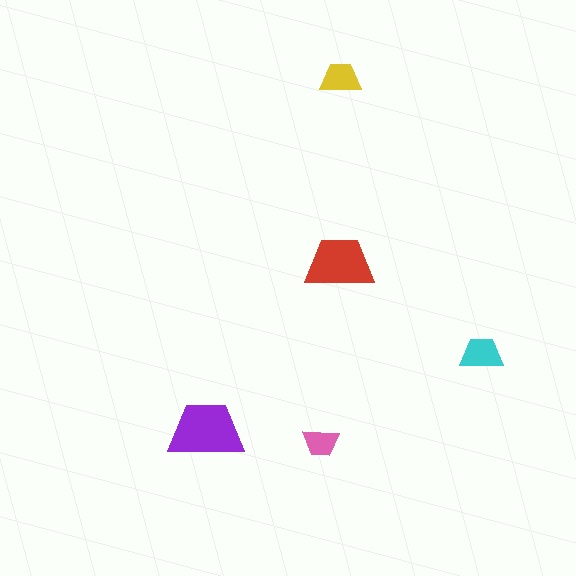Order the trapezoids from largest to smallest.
the purple one, the red one, the cyan one, the yellow one, the pink one.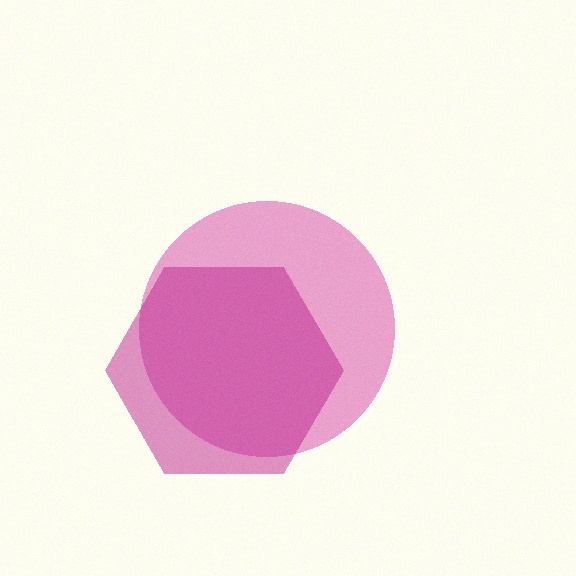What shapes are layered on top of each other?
The layered shapes are: a pink circle, a magenta hexagon.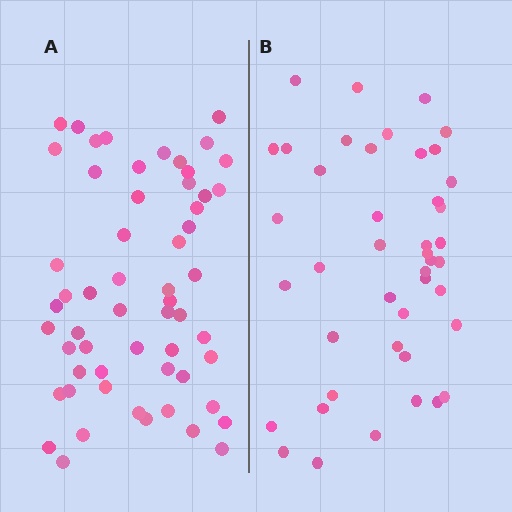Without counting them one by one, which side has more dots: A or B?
Region A (the left region) has more dots.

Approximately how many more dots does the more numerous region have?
Region A has approximately 15 more dots than region B.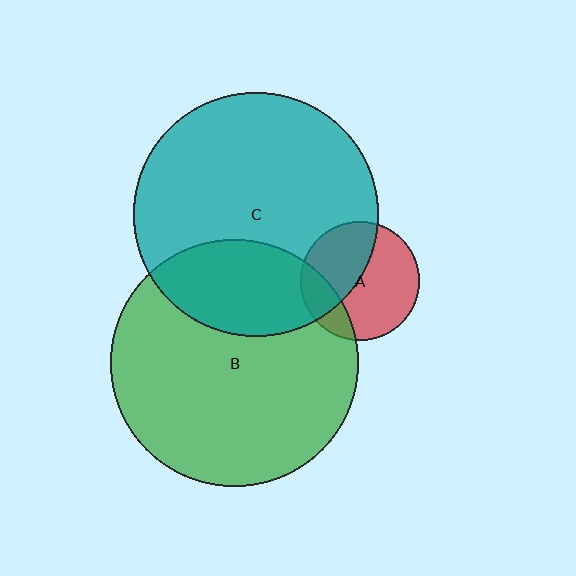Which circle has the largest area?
Circle B (green).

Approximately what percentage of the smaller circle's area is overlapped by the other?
Approximately 45%.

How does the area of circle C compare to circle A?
Approximately 4.2 times.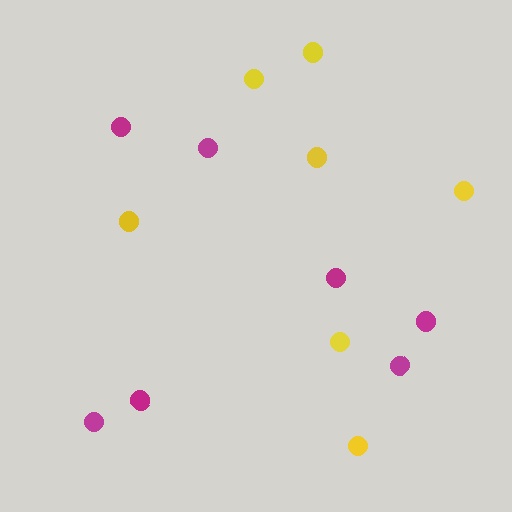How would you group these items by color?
There are 2 groups: one group of magenta circles (7) and one group of yellow circles (7).